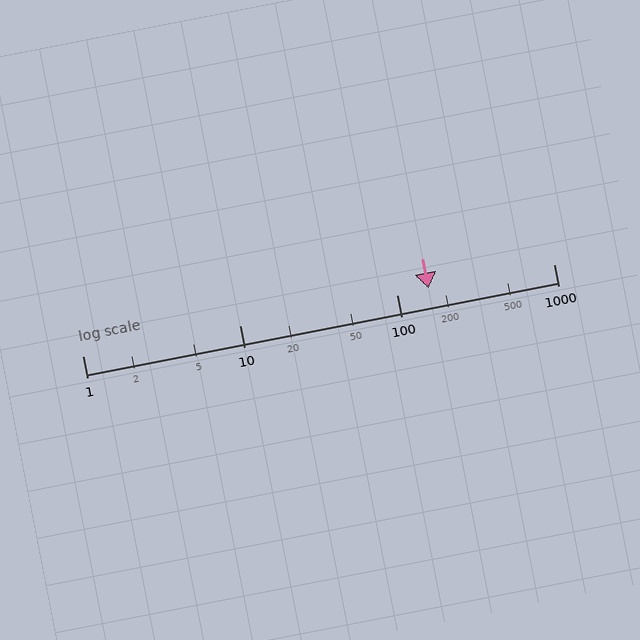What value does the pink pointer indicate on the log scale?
The pointer indicates approximately 160.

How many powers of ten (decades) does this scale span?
The scale spans 3 decades, from 1 to 1000.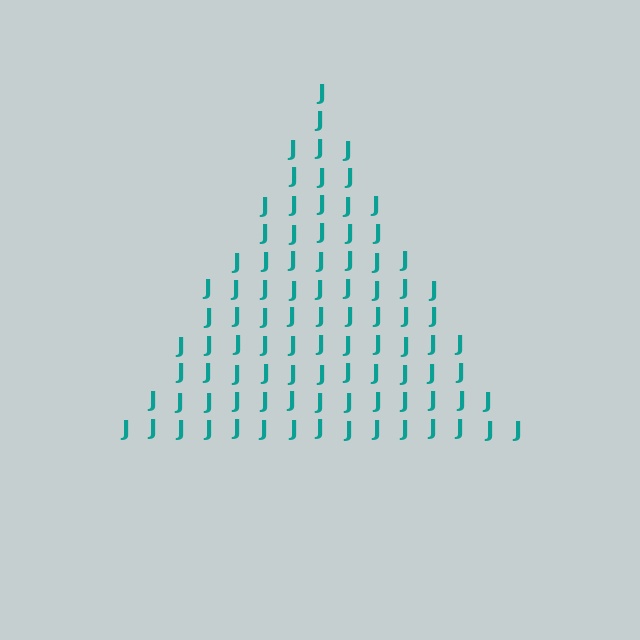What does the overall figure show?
The overall figure shows a triangle.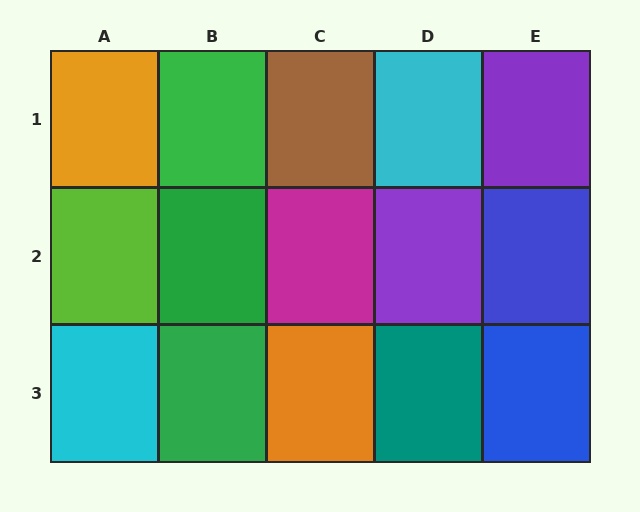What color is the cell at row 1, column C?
Brown.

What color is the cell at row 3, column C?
Orange.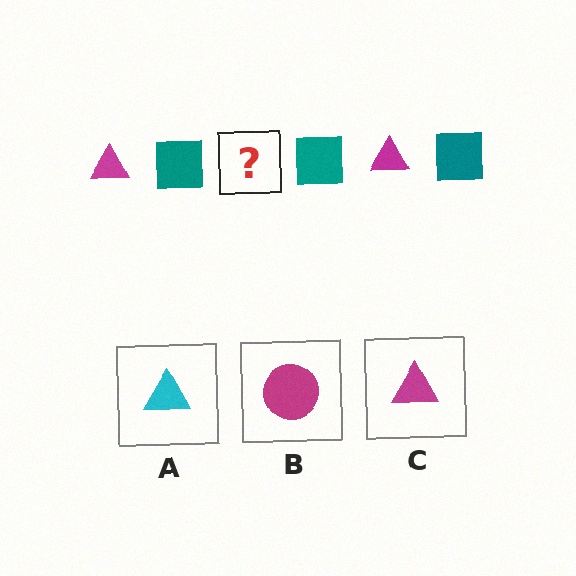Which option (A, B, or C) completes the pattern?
C.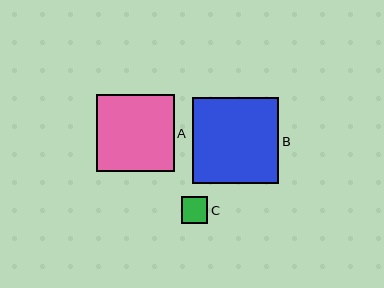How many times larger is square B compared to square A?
Square B is approximately 1.1 times the size of square A.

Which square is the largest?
Square B is the largest with a size of approximately 87 pixels.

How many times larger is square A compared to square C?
Square A is approximately 2.9 times the size of square C.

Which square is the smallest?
Square C is the smallest with a size of approximately 26 pixels.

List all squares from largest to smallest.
From largest to smallest: B, A, C.